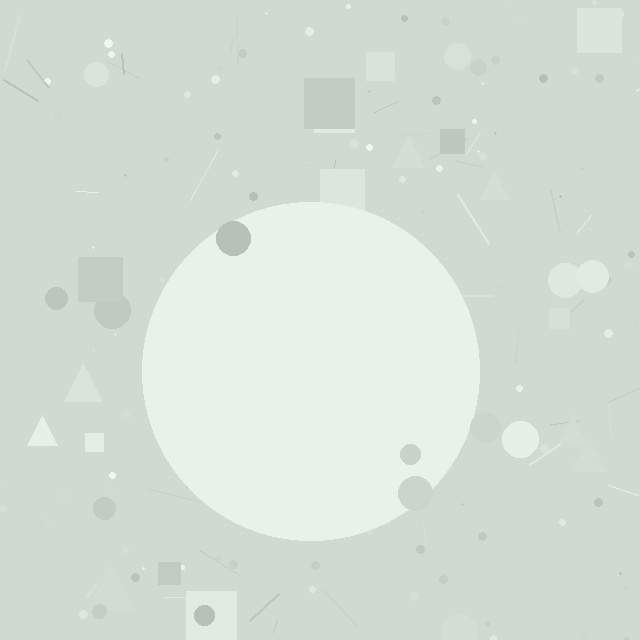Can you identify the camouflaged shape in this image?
The camouflaged shape is a circle.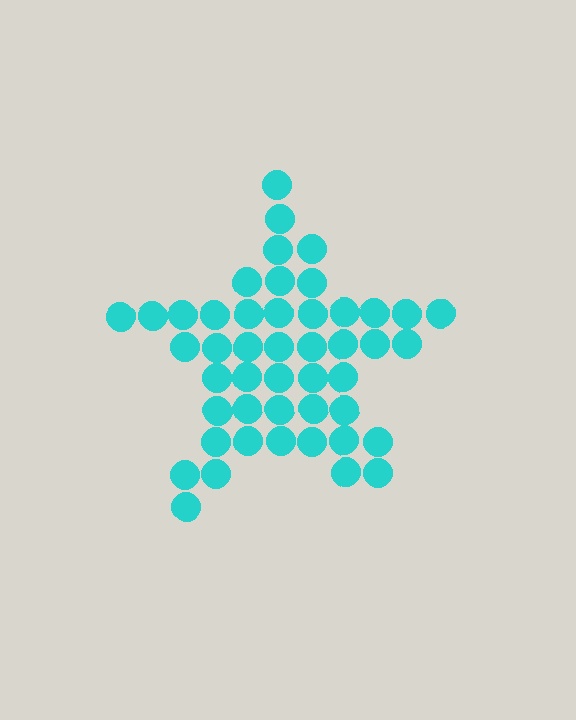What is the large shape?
The large shape is a star.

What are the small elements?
The small elements are circles.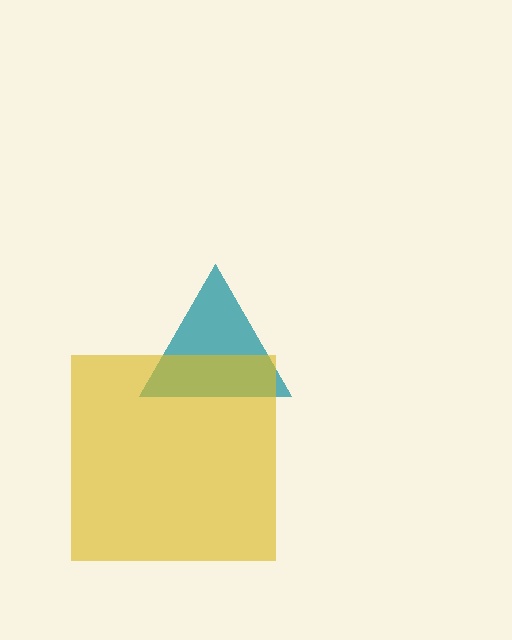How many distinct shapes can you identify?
There are 2 distinct shapes: a teal triangle, a yellow square.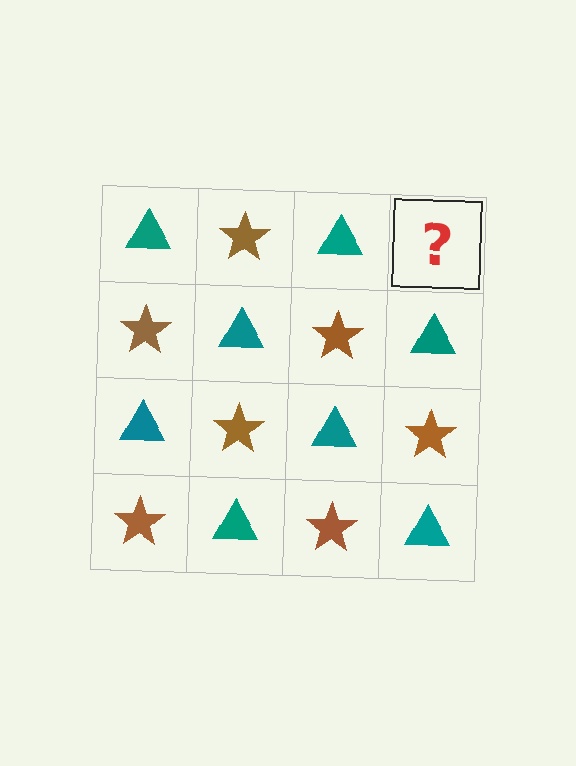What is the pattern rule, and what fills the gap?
The rule is that it alternates teal triangle and brown star in a checkerboard pattern. The gap should be filled with a brown star.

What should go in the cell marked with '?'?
The missing cell should contain a brown star.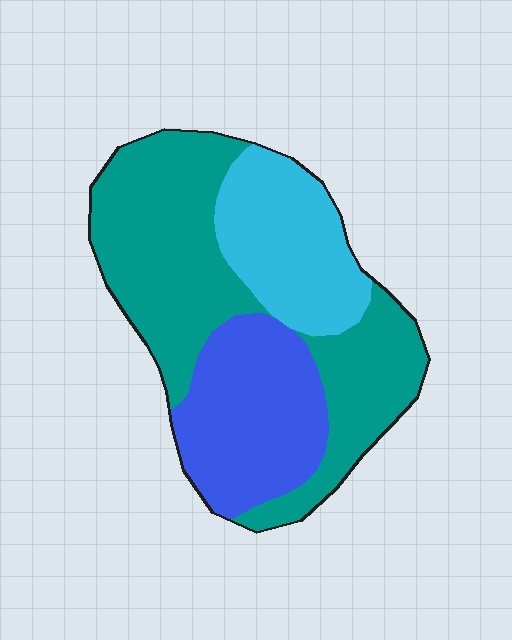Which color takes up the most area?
Teal, at roughly 50%.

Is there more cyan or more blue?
Blue.